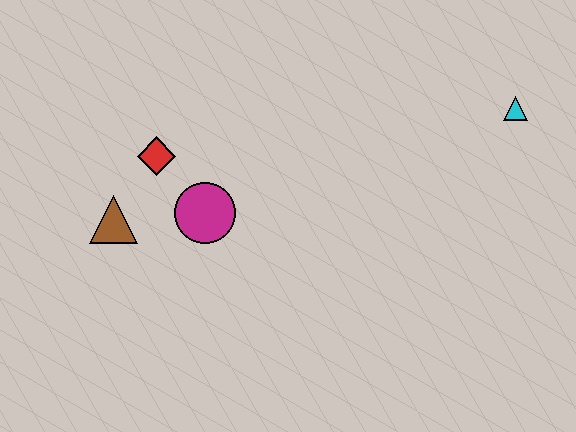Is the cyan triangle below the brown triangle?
No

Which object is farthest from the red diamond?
The cyan triangle is farthest from the red diamond.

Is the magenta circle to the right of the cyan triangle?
No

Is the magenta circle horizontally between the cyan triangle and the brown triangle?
Yes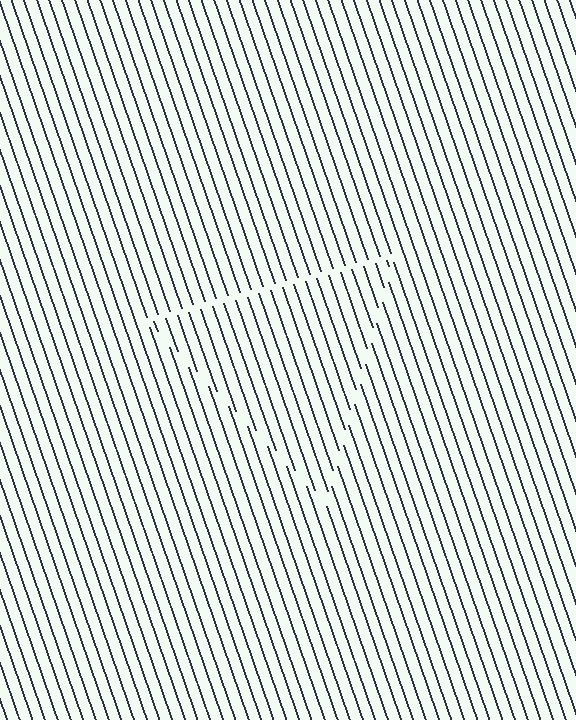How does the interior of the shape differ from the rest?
The interior of the shape contains the same grating, shifted by half a period — the contour is defined by the phase discontinuity where line-ends from the inner and outer gratings abut.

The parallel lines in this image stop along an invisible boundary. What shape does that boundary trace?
An illusory triangle. The interior of the shape contains the same grating, shifted by half a period — the contour is defined by the phase discontinuity where line-ends from the inner and outer gratings abut.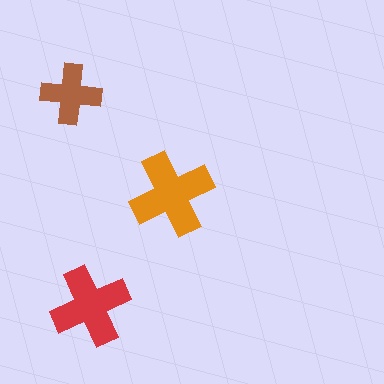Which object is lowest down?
The red cross is bottommost.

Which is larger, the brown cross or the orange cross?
The orange one.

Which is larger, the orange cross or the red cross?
The orange one.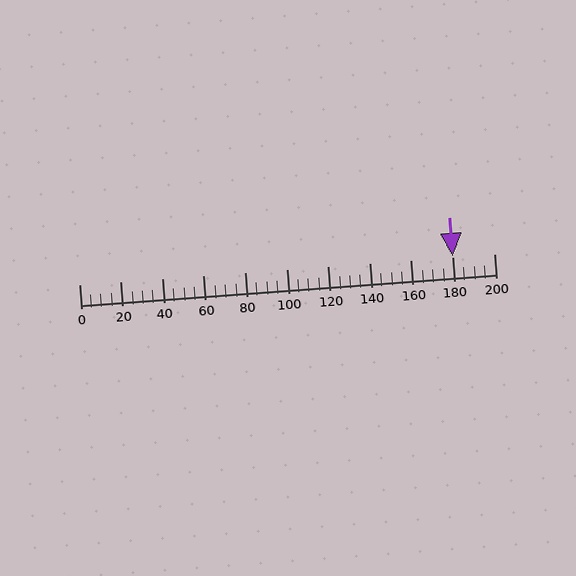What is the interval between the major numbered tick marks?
The major tick marks are spaced 20 units apart.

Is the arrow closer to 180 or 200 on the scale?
The arrow is closer to 180.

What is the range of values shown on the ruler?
The ruler shows values from 0 to 200.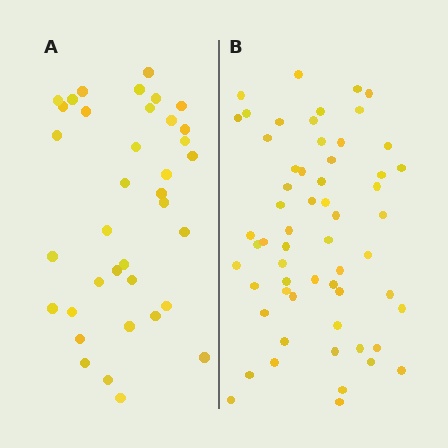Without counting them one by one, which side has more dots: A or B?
Region B (the right region) has more dots.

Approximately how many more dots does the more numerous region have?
Region B has approximately 20 more dots than region A.